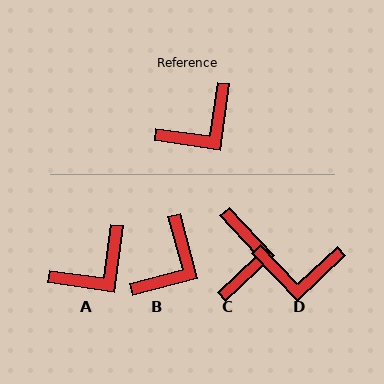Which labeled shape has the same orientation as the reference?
A.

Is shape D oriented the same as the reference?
No, it is off by about 38 degrees.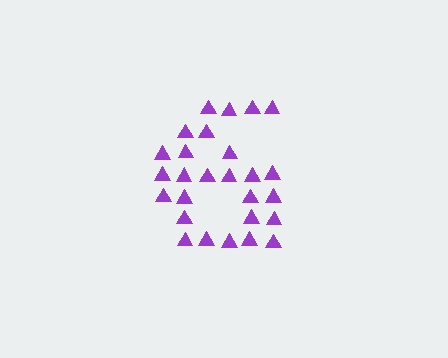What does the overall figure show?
The overall figure shows the digit 6.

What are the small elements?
The small elements are triangles.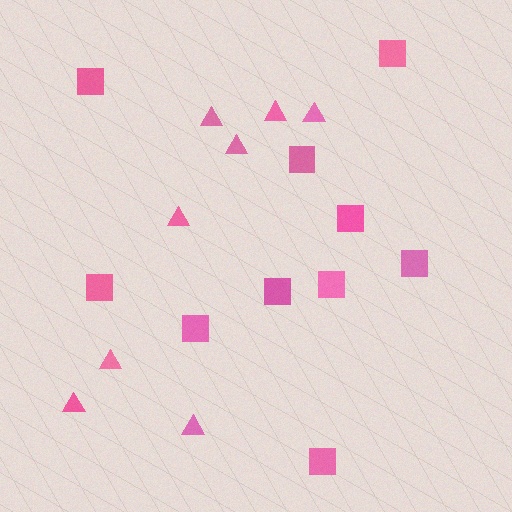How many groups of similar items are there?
There are 2 groups: one group of triangles (8) and one group of squares (10).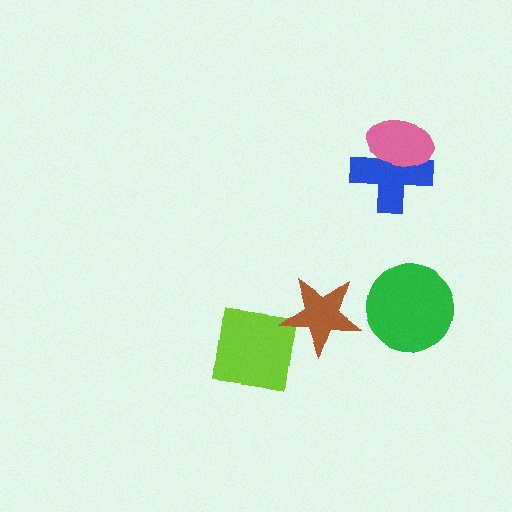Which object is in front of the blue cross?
The pink ellipse is in front of the blue cross.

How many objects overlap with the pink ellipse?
1 object overlaps with the pink ellipse.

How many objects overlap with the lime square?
0 objects overlap with the lime square.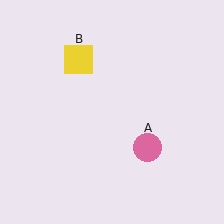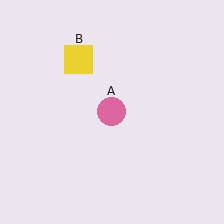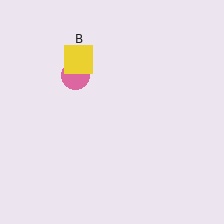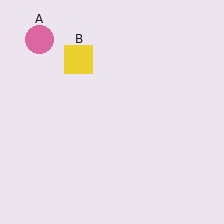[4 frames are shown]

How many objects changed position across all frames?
1 object changed position: pink circle (object A).